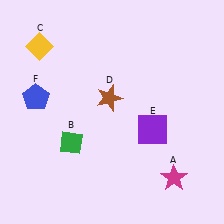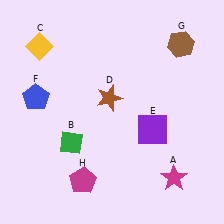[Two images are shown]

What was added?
A brown hexagon (G), a magenta pentagon (H) were added in Image 2.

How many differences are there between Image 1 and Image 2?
There are 2 differences between the two images.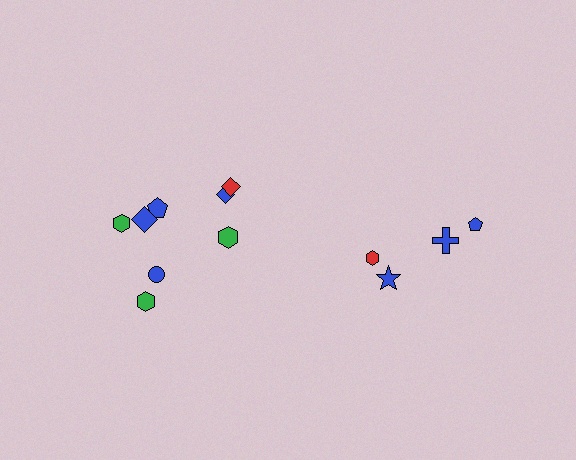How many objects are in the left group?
There are 8 objects.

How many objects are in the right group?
There are 4 objects.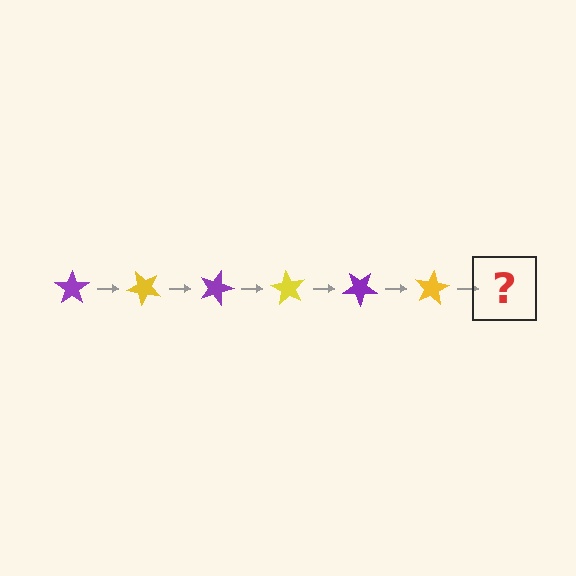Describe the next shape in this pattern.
It should be a purple star, rotated 270 degrees from the start.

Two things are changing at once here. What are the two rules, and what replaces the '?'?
The two rules are that it rotates 45 degrees each step and the color cycles through purple and yellow. The '?' should be a purple star, rotated 270 degrees from the start.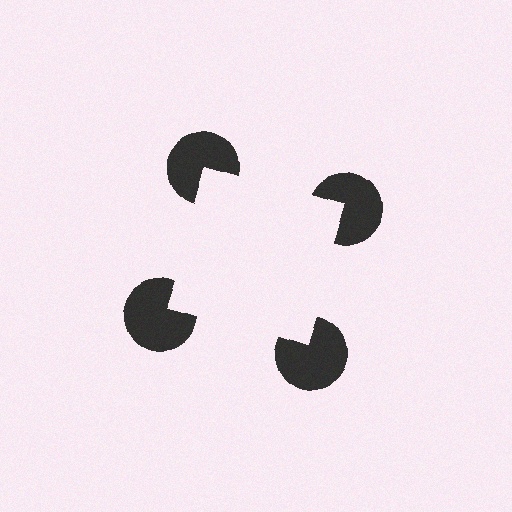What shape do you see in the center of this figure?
An illusory square — its edges are inferred from the aligned wedge cuts in the pac-man discs, not physically drawn.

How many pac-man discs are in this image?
There are 4 — one at each vertex of the illusory square.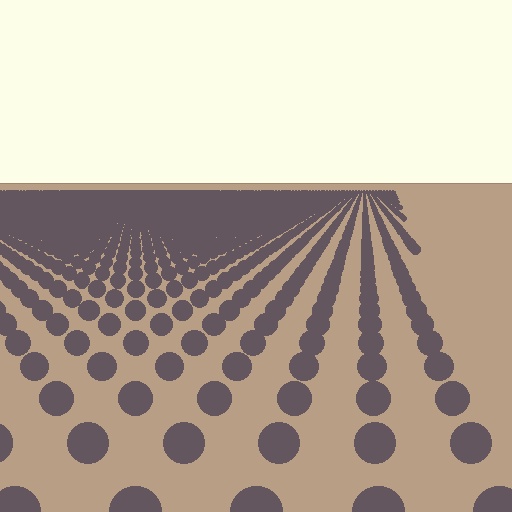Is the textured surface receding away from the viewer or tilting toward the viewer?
The surface is receding away from the viewer. Texture elements get smaller and denser toward the top.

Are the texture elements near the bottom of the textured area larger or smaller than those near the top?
Larger. Near the bottom, elements are closer to the viewer and appear at a bigger on-screen size.